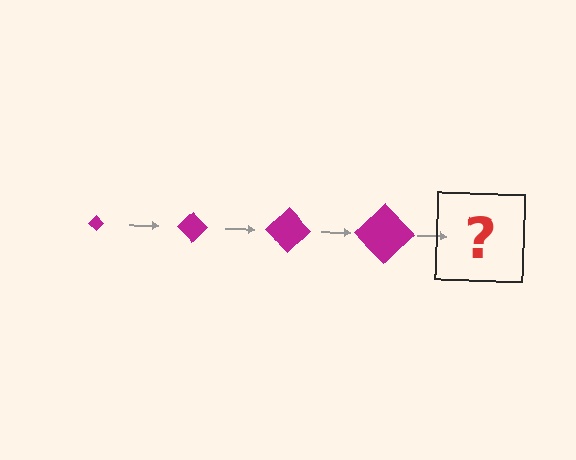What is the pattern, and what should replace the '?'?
The pattern is that the diamond gets progressively larger each step. The '?' should be a magenta diamond, larger than the previous one.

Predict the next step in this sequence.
The next step is a magenta diamond, larger than the previous one.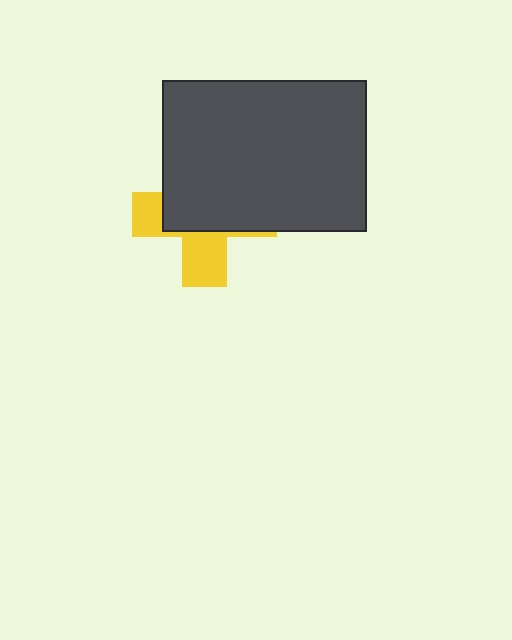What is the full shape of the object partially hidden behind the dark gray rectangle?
The partially hidden object is a yellow cross.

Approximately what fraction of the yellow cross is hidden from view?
Roughly 61% of the yellow cross is hidden behind the dark gray rectangle.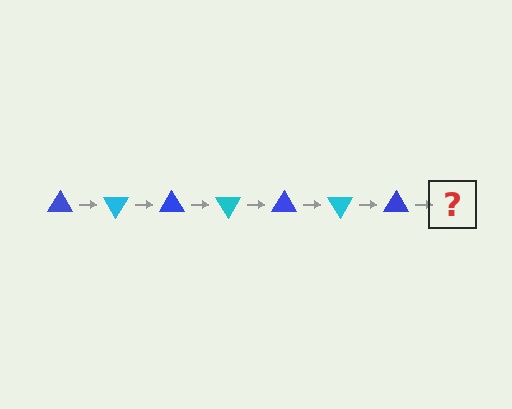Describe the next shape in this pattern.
It should be a cyan triangle, rotated 420 degrees from the start.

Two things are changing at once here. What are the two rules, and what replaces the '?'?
The two rules are that it rotates 60 degrees each step and the color cycles through blue and cyan. The '?' should be a cyan triangle, rotated 420 degrees from the start.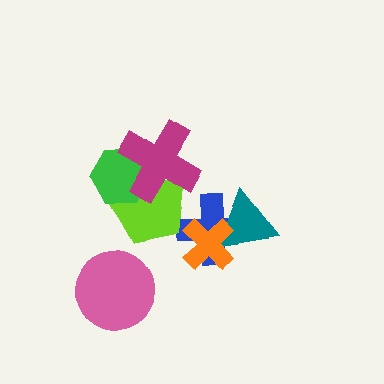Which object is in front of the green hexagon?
The magenta cross is in front of the green hexagon.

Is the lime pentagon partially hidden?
Yes, it is partially covered by another shape.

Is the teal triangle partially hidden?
Yes, it is partially covered by another shape.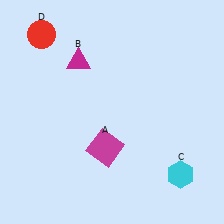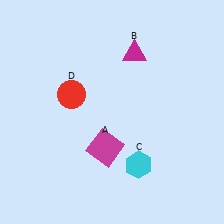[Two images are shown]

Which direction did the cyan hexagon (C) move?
The cyan hexagon (C) moved left.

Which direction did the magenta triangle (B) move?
The magenta triangle (B) moved right.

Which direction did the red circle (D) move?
The red circle (D) moved down.